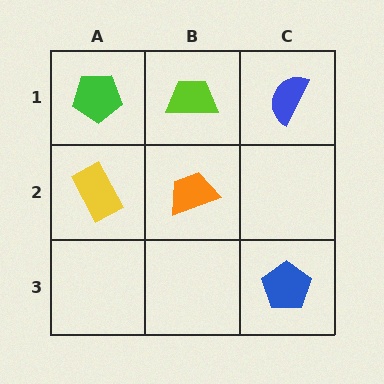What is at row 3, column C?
A blue pentagon.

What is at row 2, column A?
A yellow rectangle.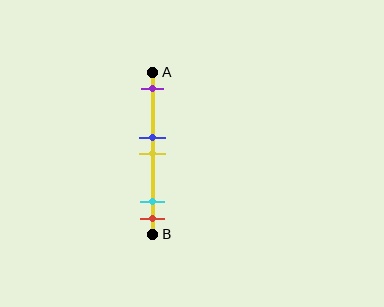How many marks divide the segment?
There are 5 marks dividing the segment.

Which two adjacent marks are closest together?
The blue and yellow marks are the closest adjacent pair.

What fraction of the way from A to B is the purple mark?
The purple mark is approximately 10% (0.1) of the way from A to B.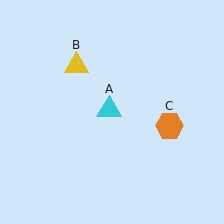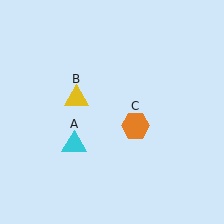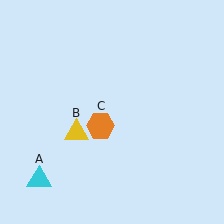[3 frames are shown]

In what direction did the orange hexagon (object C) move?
The orange hexagon (object C) moved left.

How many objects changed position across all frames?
3 objects changed position: cyan triangle (object A), yellow triangle (object B), orange hexagon (object C).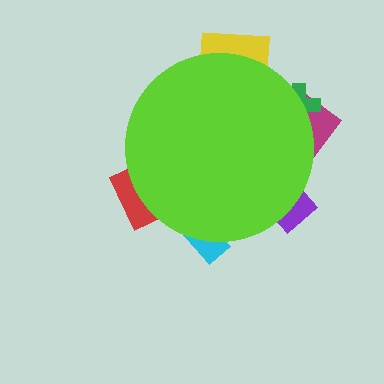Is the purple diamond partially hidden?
Yes, the purple diamond is partially hidden behind the lime circle.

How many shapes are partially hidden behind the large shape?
6 shapes are partially hidden.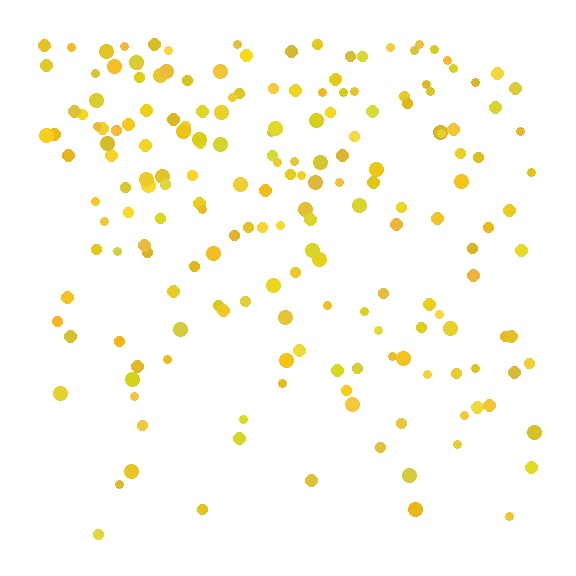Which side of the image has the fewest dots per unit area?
The bottom.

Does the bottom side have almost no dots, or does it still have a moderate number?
Still a moderate number, just noticeably fewer than the top.